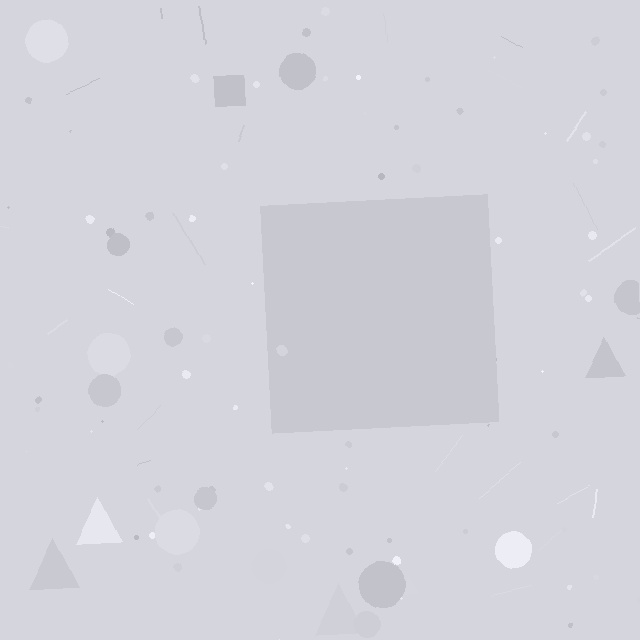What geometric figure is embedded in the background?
A square is embedded in the background.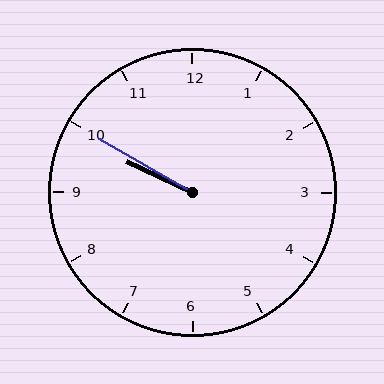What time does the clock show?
9:50.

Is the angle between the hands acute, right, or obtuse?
It is acute.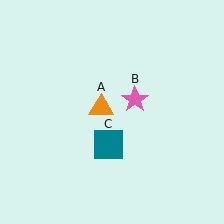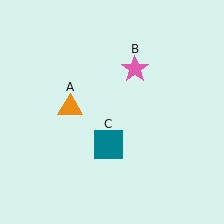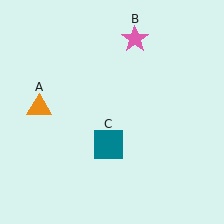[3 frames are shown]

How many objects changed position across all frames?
2 objects changed position: orange triangle (object A), pink star (object B).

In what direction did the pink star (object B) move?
The pink star (object B) moved up.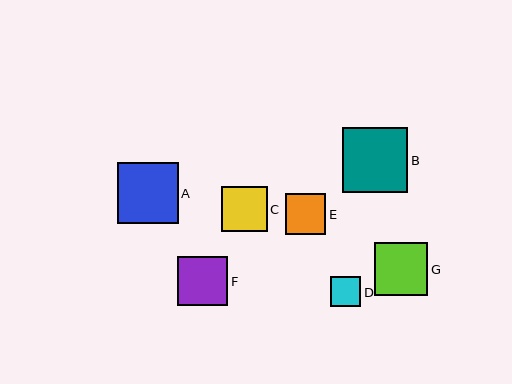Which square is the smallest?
Square D is the smallest with a size of approximately 30 pixels.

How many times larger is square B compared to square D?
Square B is approximately 2.2 times the size of square D.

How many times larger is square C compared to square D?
Square C is approximately 1.5 times the size of square D.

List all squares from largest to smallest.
From largest to smallest: B, A, G, F, C, E, D.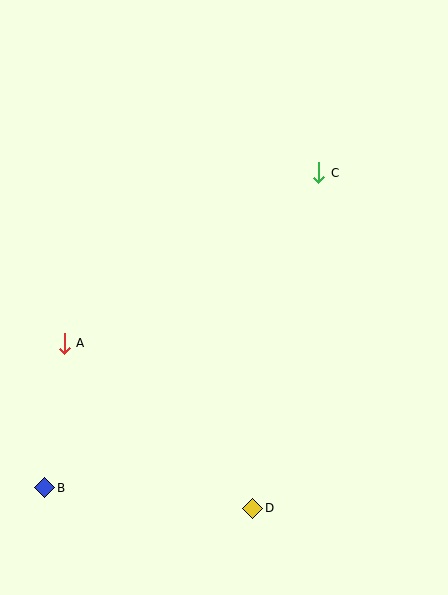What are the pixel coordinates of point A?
Point A is at (64, 343).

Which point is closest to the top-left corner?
Point A is closest to the top-left corner.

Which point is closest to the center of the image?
Point C at (319, 173) is closest to the center.